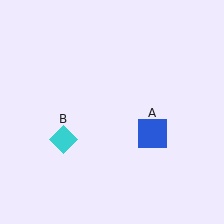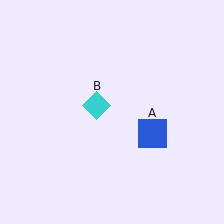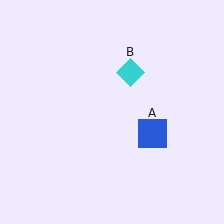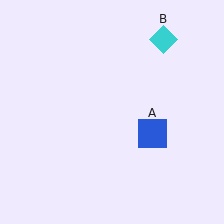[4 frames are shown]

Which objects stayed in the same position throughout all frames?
Blue square (object A) remained stationary.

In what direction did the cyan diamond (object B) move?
The cyan diamond (object B) moved up and to the right.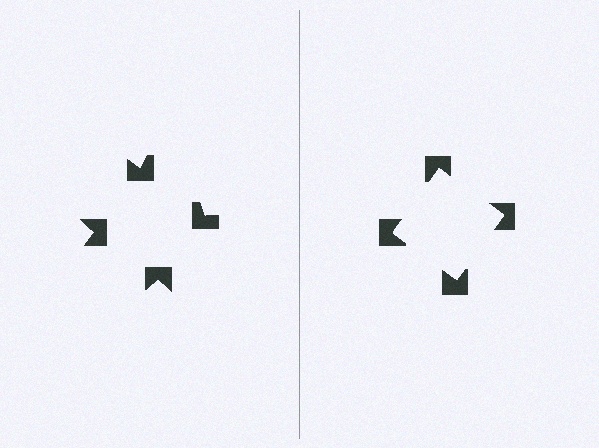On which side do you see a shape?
An illusory square appears on the right side. On the left side the wedge cuts are rotated, so no coherent shape forms.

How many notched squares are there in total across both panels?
8 — 4 on each side.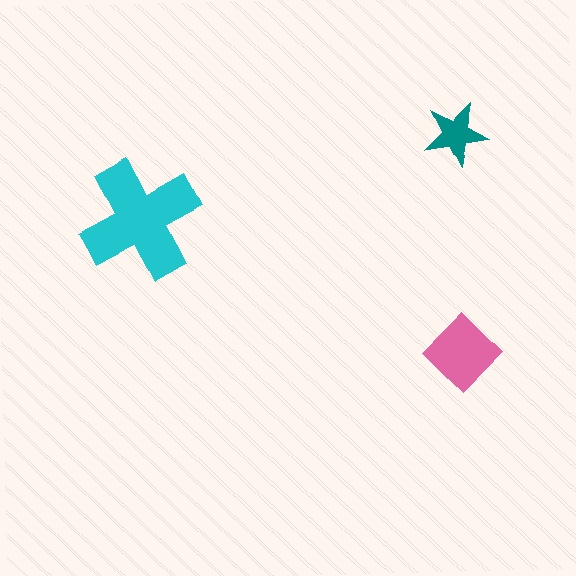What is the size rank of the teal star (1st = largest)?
3rd.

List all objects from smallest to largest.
The teal star, the pink diamond, the cyan cross.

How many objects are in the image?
There are 3 objects in the image.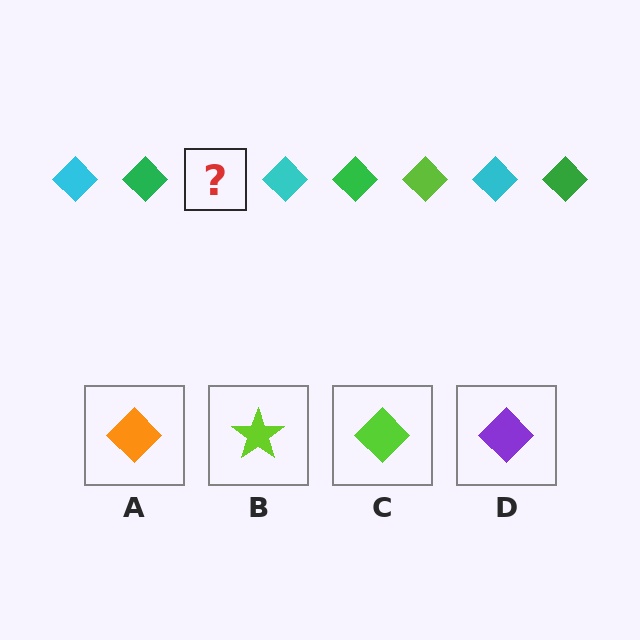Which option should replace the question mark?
Option C.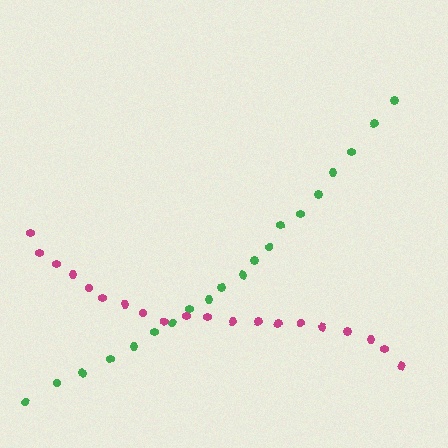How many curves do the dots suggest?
There are 2 distinct paths.